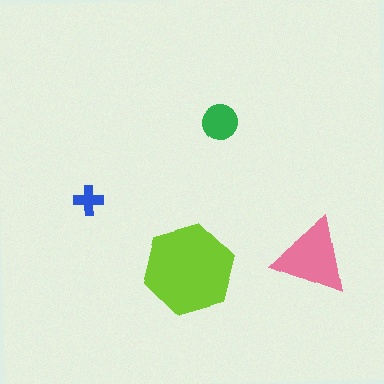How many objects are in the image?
There are 4 objects in the image.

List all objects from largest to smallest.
The lime hexagon, the pink triangle, the green circle, the blue cross.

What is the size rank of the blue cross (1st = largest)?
4th.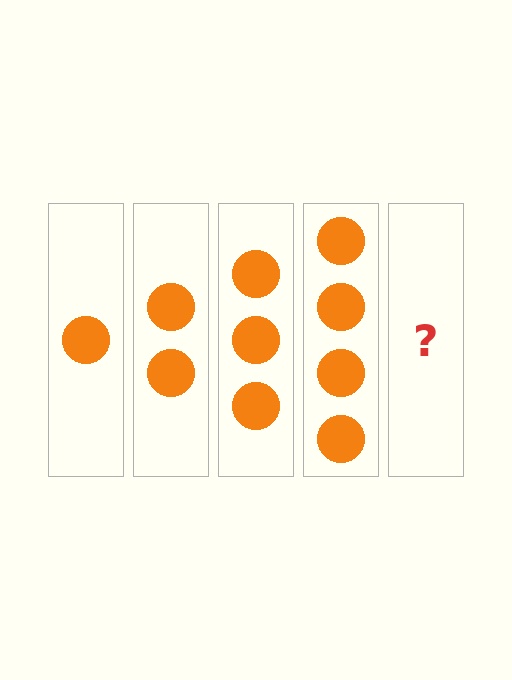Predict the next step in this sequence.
The next step is 5 circles.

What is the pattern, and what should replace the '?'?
The pattern is that each step adds one more circle. The '?' should be 5 circles.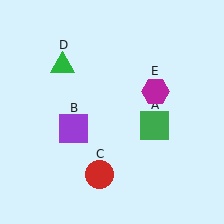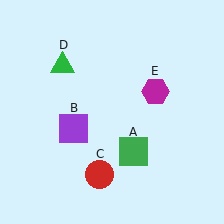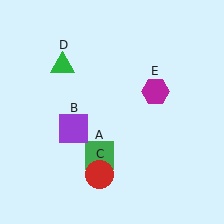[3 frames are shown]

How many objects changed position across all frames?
1 object changed position: green square (object A).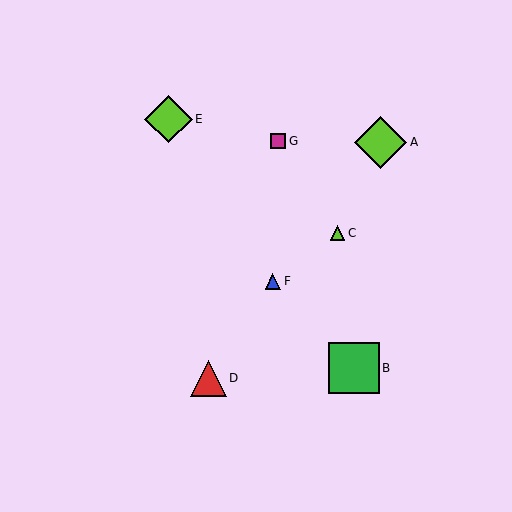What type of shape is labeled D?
Shape D is a red triangle.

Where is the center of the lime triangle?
The center of the lime triangle is at (338, 233).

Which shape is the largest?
The lime diamond (labeled A) is the largest.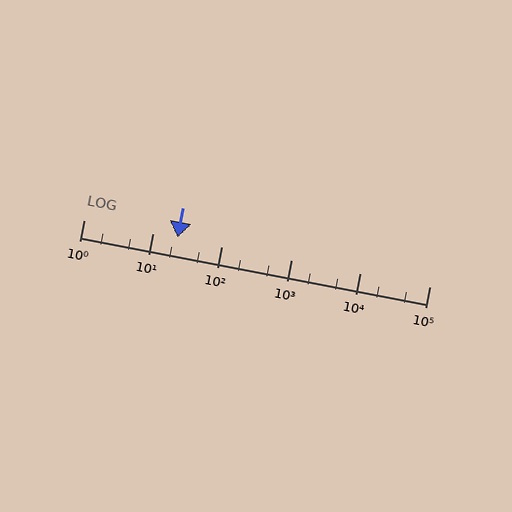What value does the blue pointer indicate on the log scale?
The pointer indicates approximately 23.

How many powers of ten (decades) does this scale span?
The scale spans 5 decades, from 1 to 100000.